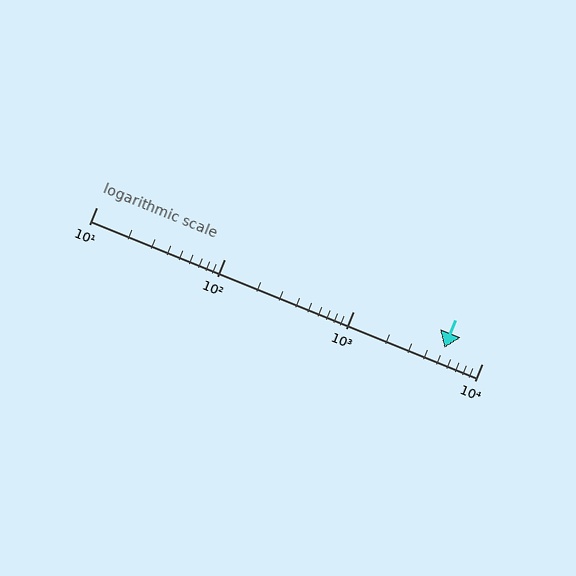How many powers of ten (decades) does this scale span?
The scale spans 3 decades, from 10 to 10000.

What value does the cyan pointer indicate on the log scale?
The pointer indicates approximately 5100.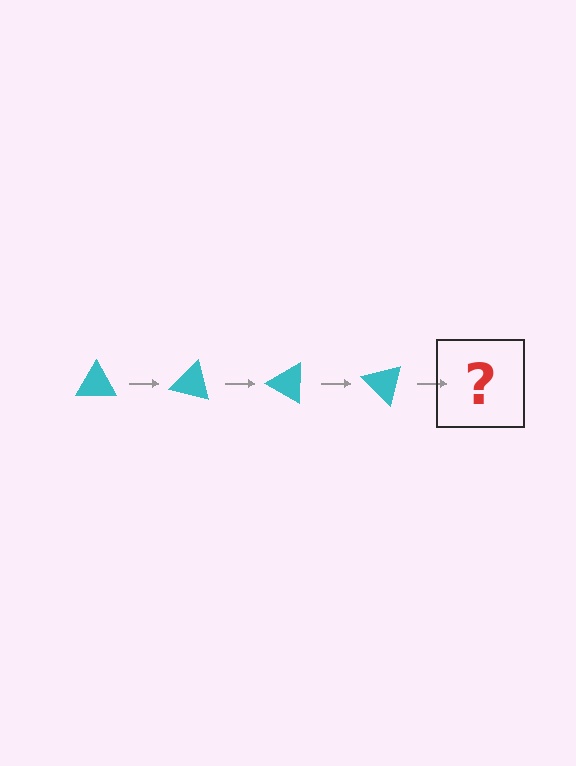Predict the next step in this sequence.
The next step is a cyan triangle rotated 60 degrees.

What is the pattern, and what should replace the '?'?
The pattern is that the triangle rotates 15 degrees each step. The '?' should be a cyan triangle rotated 60 degrees.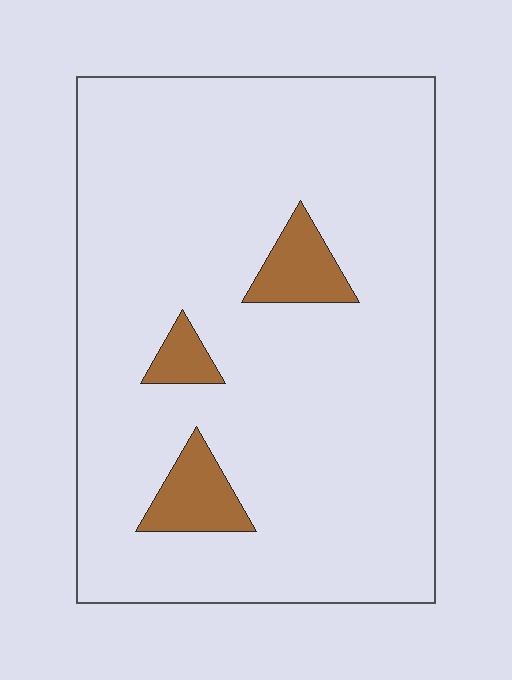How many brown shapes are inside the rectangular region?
3.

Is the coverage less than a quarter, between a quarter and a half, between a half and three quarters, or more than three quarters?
Less than a quarter.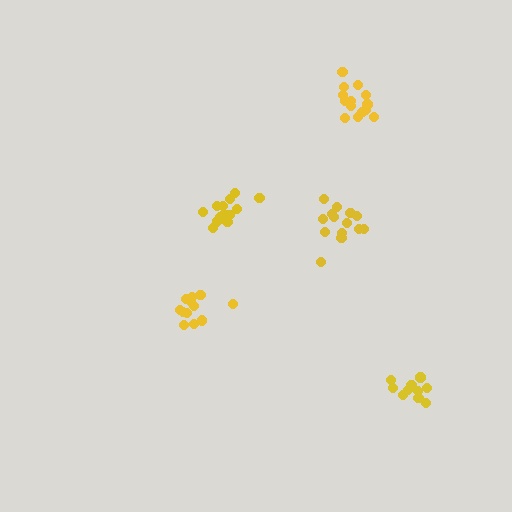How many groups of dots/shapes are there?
There are 5 groups.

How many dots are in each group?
Group 1: 13 dots, Group 2: 15 dots, Group 3: 12 dots, Group 4: 14 dots, Group 5: 10 dots (64 total).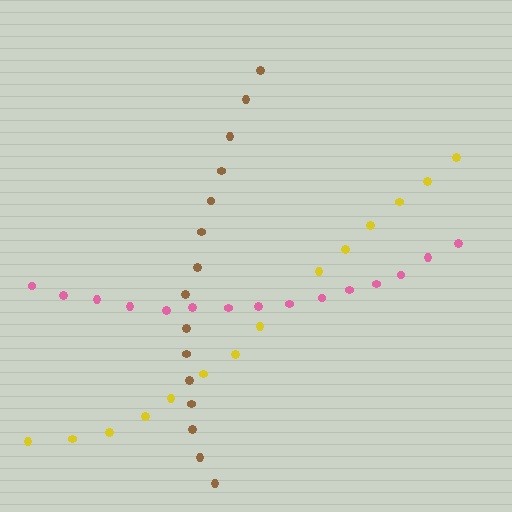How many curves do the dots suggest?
There are 3 distinct paths.